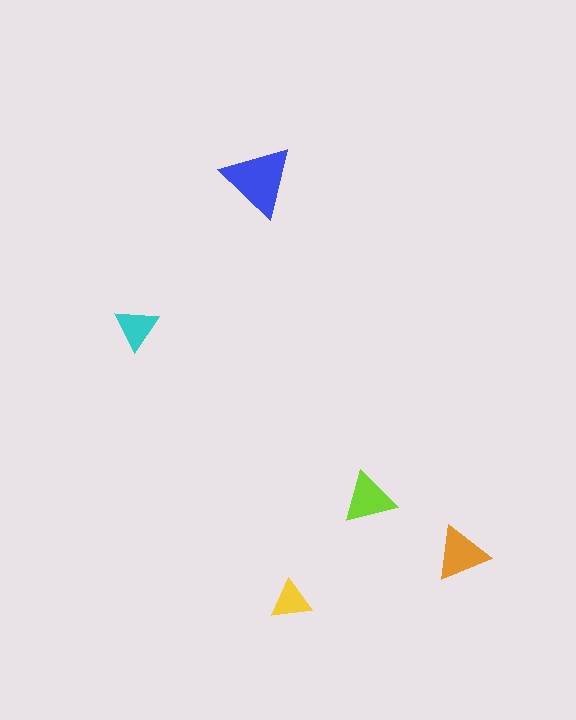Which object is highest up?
The blue triangle is topmost.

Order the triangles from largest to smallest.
the blue one, the orange one, the lime one, the cyan one, the yellow one.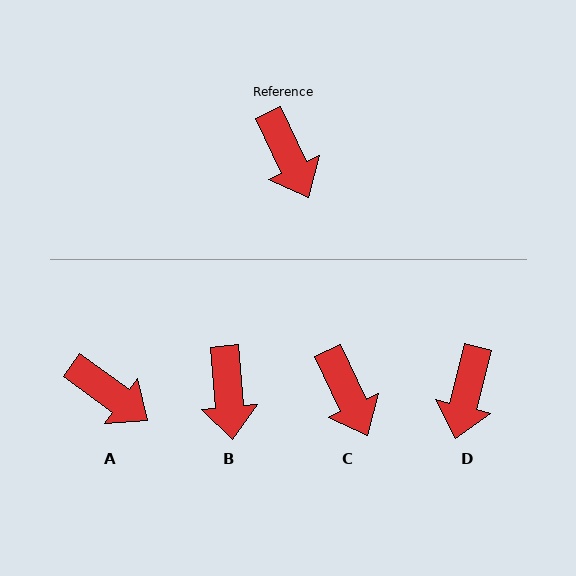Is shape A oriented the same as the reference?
No, it is off by about 29 degrees.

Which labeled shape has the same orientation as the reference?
C.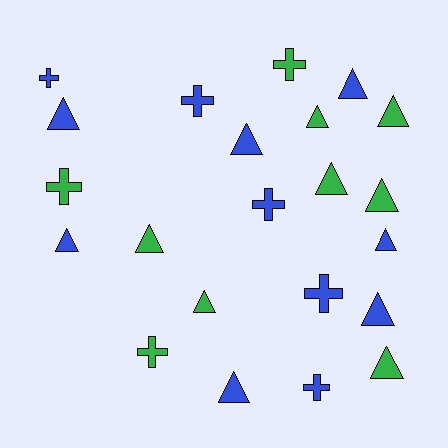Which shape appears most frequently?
Triangle, with 14 objects.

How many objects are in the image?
There are 22 objects.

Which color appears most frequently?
Blue, with 12 objects.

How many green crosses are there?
There are 3 green crosses.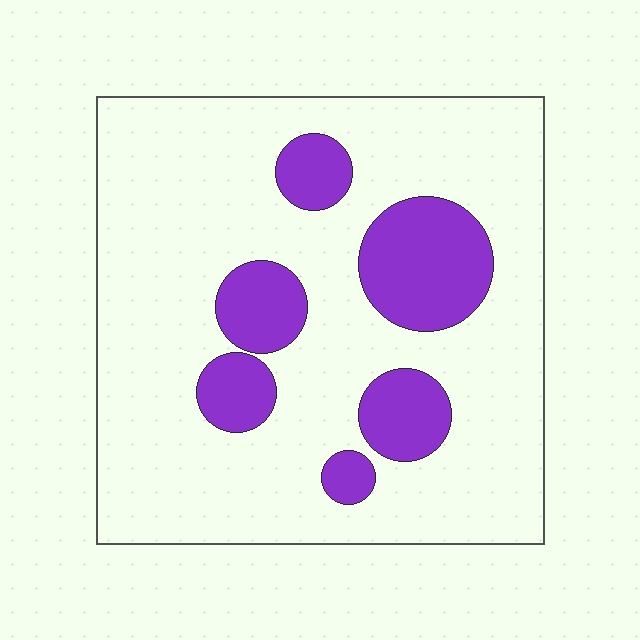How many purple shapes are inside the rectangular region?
6.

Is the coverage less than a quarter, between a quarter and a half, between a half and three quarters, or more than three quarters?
Less than a quarter.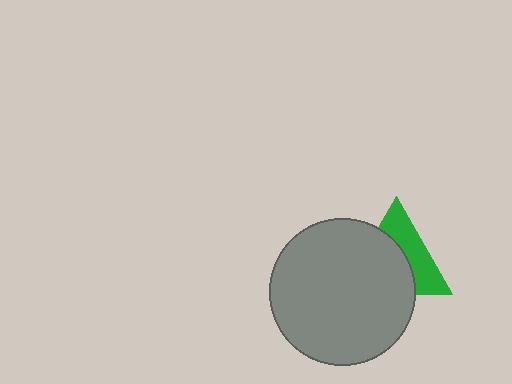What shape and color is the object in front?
The object in front is a gray circle.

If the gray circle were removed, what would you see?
You would see the complete green triangle.